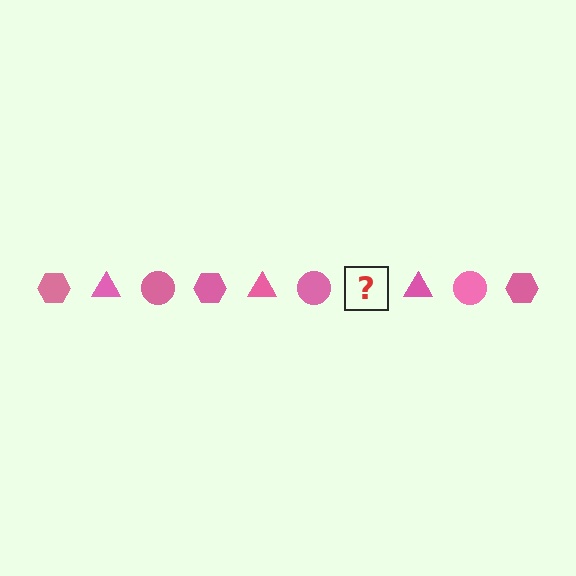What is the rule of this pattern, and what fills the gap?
The rule is that the pattern cycles through hexagon, triangle, circle shapes in pink. The gap should be filled with a pink hexagon.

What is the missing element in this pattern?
The missing element is a pink hexagon.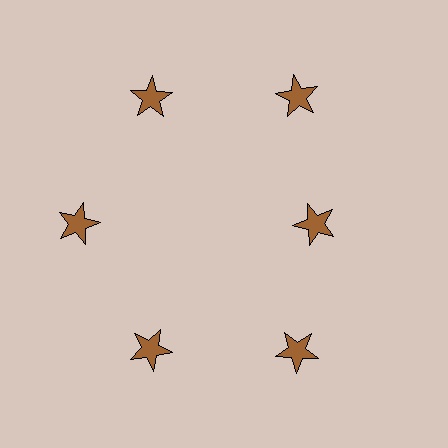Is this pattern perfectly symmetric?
No. The 6 brown stars are arranged in a ring, but one element near the 3 o'clock position is pulled inward toward the center, breaking the 6-fold rotational symmetry.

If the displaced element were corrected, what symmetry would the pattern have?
It would have 6-fold rotational symmetry — the pattern would map onto itself every 60 degrees.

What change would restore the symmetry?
The symmetry would be restored by moving it outward, back onto the ring so that all 6 stars sit at equal angles and equal distance from the center.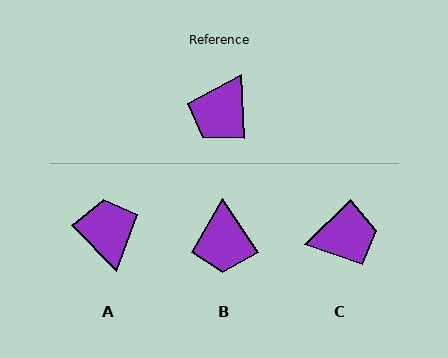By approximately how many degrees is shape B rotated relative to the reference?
Approximately 32 degrees counter-clockwise.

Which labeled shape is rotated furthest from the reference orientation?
A, about 138 degrees away.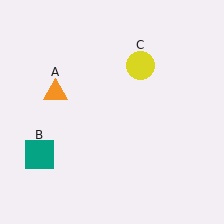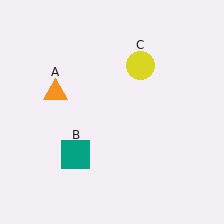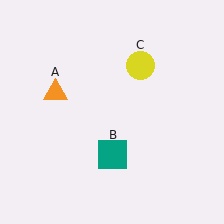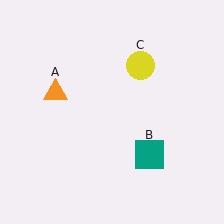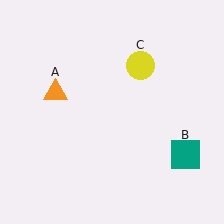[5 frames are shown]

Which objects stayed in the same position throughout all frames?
Orange triangle (object A) and yellow circle (object C) remained stationary.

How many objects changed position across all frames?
1 object changed position: teal square (object B).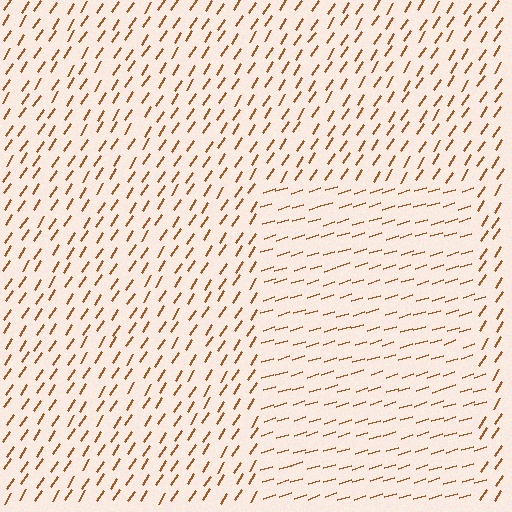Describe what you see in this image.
The image is filled with small brown line segments. A rectangle region in the image has lines oriented differently from the surrounding lines, creating a visible texture boundary.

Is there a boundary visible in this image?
Yes, there is a texture boundary formed by a change in line orientation.